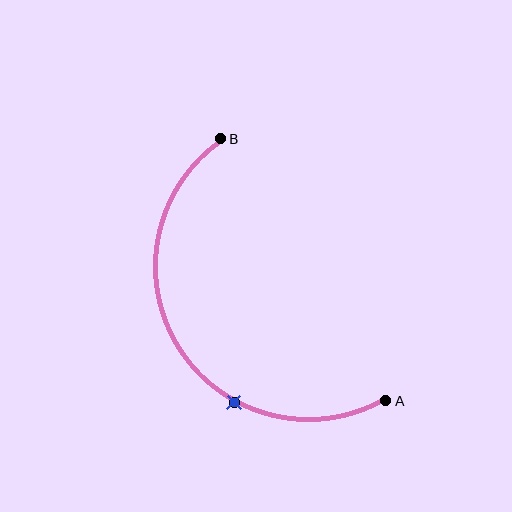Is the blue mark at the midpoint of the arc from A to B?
No. The blue mark lies on the arc but is closer to endpoint A. The arc midpoint would be at the point on the curve equidistant along the arc from both A and B.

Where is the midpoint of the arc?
The arc midpoint is the point on the curve farthest from the straight line joining A and B. It sits to the left of that line.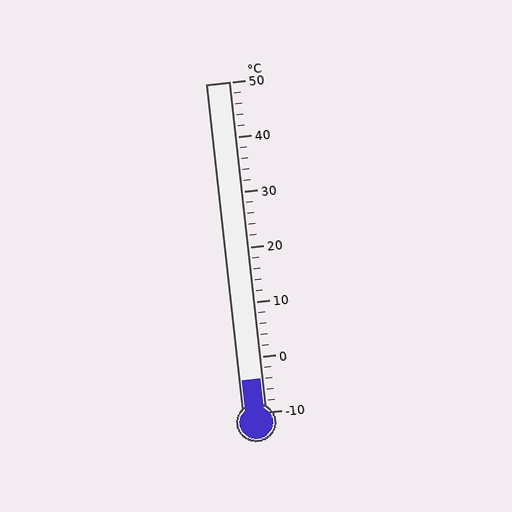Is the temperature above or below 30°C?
The temperature is below 30°C.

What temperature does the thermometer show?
The thermometer shows approximately -4°C.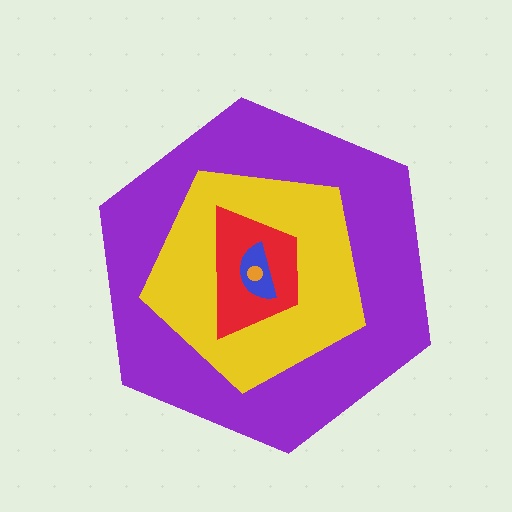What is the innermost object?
The orange circle.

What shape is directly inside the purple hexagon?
The yellow pentagon.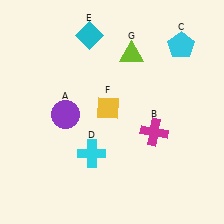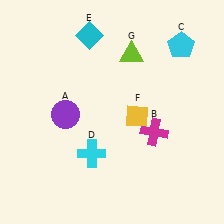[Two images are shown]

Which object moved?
The yellow diamond (F) moved right.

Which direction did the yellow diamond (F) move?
The yellow diamond (F) moved right.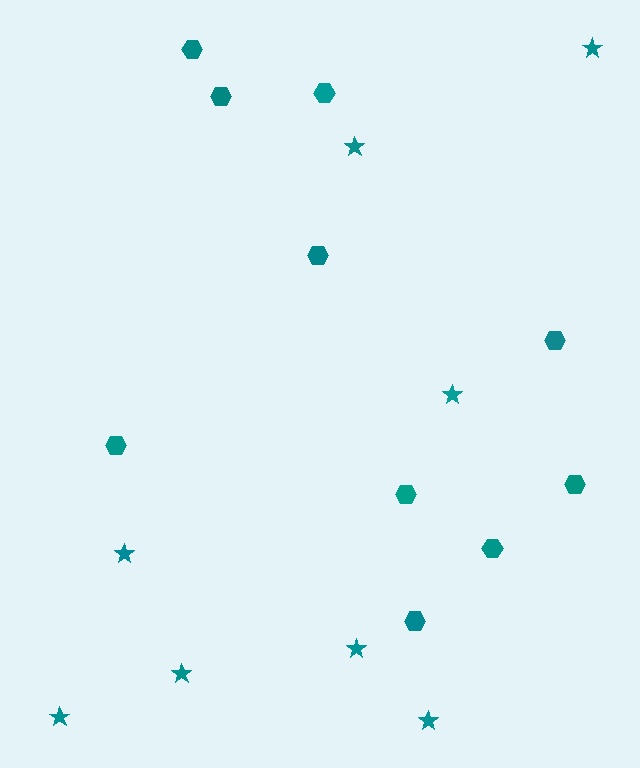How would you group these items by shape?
There are 2 groups: one group of stars (8) and one group of hexagons (10).